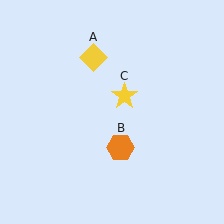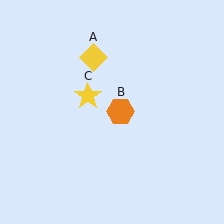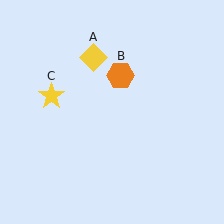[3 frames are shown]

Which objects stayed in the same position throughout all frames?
Yellow diamond (object A) remained stationary.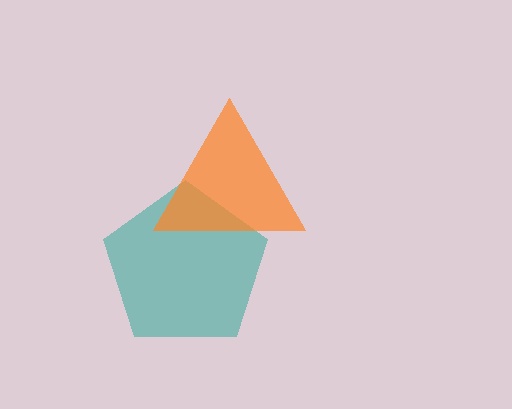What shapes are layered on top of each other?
The layered shapes are: a teal pentagon, an orange triangle.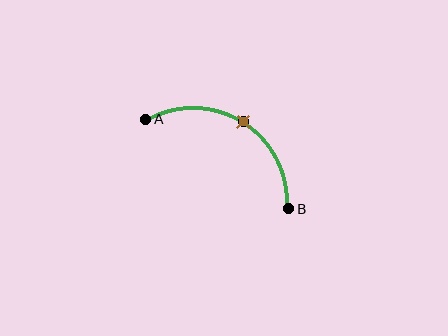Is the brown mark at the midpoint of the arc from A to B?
Yes. The brown mark lies on the arc at equal arc-length from both A and B — it is the arc midpoint.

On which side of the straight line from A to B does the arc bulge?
The arc bulges above the straight line connecting A and B.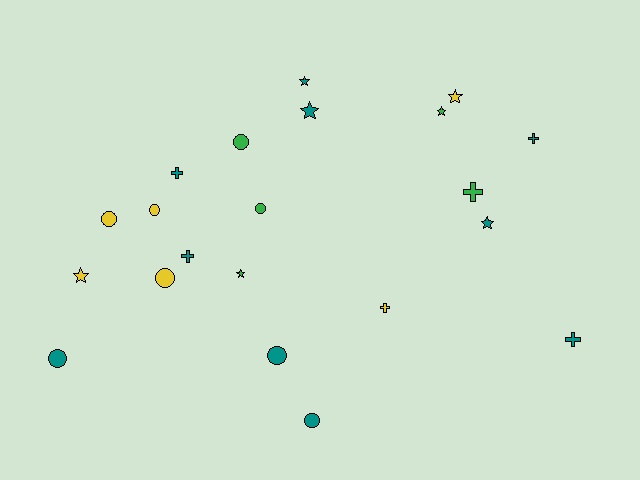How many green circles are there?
There are 2 green circles.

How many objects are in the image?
There are 21 objects.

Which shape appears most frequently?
Circle, with 8 objects.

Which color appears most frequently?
Teal, with 10 objects.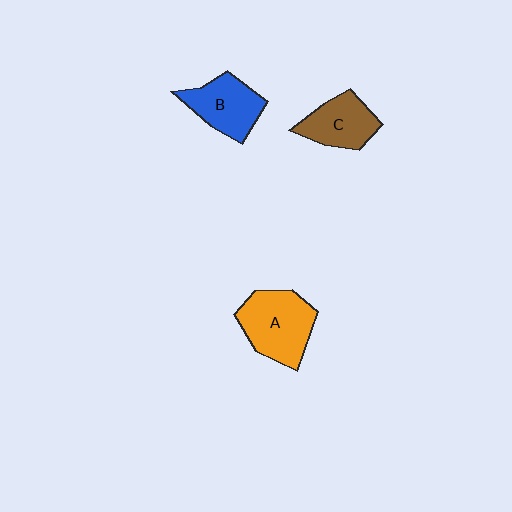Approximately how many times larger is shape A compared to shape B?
Approximately 1.3 times.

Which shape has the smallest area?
Shape C (brown).